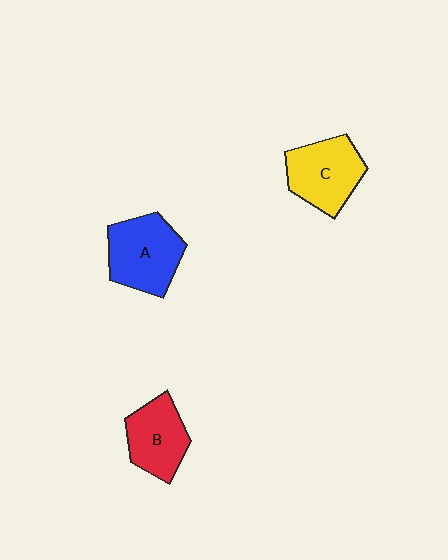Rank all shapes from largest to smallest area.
From largest to smallest: A (blue), C (yellow), B (red).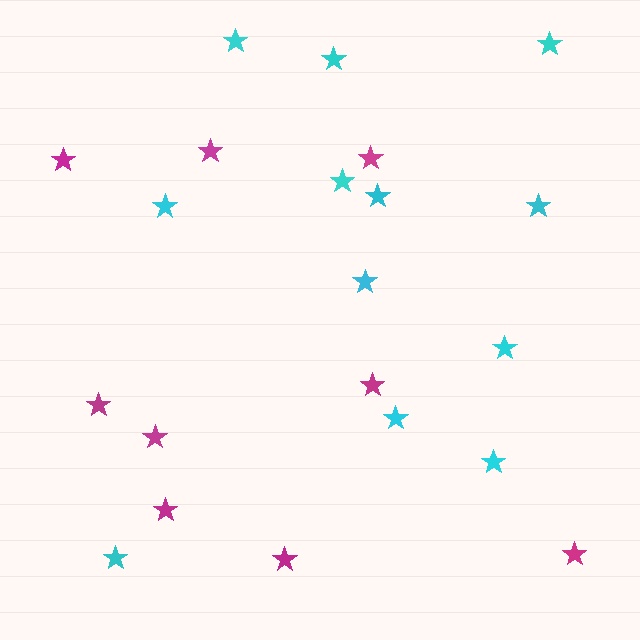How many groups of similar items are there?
There are 2 groups: one group of cyan stars (12) and one group of magenta stars (9).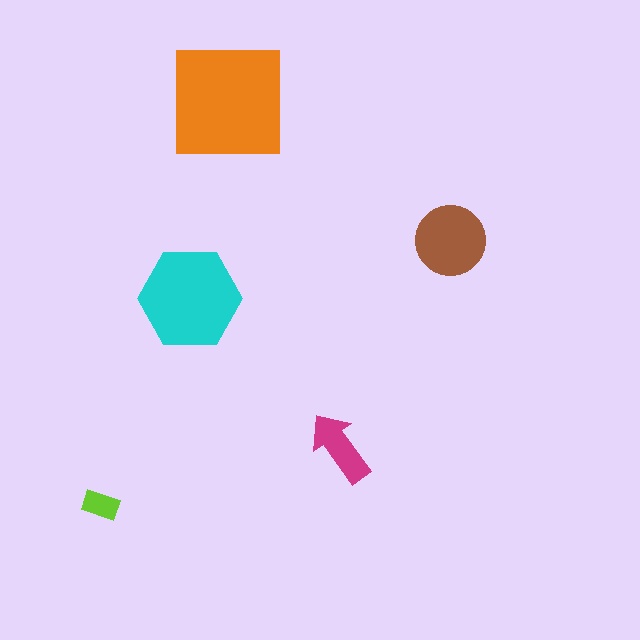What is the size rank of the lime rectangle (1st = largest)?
5th.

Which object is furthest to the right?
The brown circle is rightmost.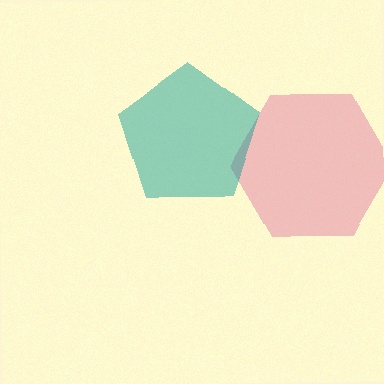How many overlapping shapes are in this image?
There are 2 overlapping shapes in the image.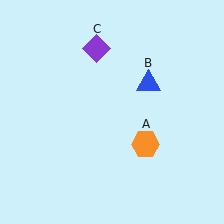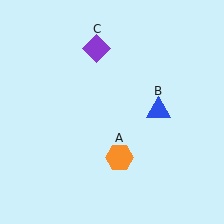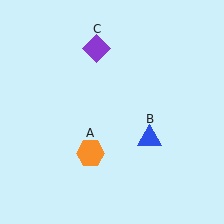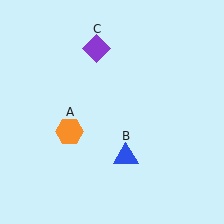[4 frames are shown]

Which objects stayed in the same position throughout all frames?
Purple diamond (object C) remained stationary.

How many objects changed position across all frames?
2 objects changed position: orange hexagon (object A), blue triangle (object B).